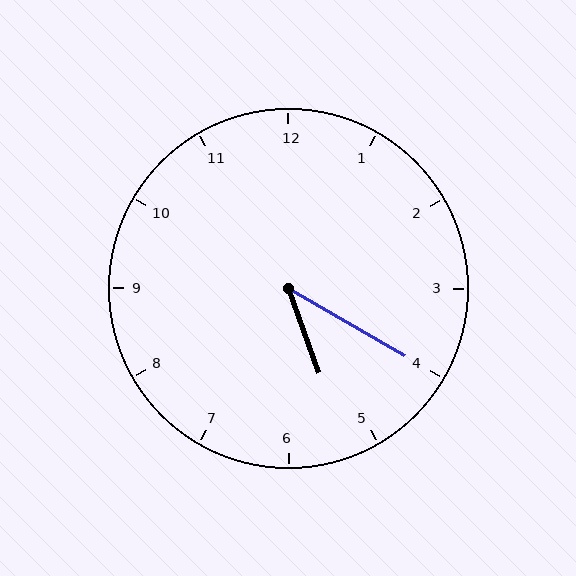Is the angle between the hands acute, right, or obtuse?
It is acute.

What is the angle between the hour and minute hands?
Approximately 40 degrees.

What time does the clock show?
5:20.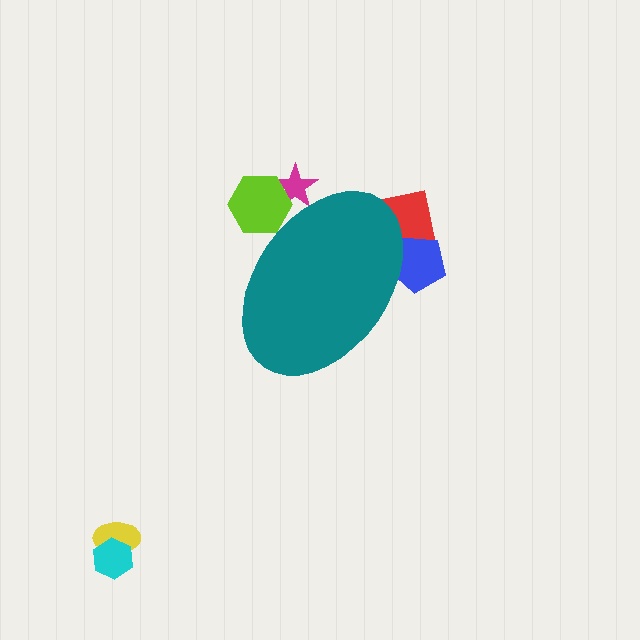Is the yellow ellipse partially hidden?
No, the yellow ellipse is fully visible.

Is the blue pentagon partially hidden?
Yes, the blue pentagon is partially hidden behind the teal ellipse.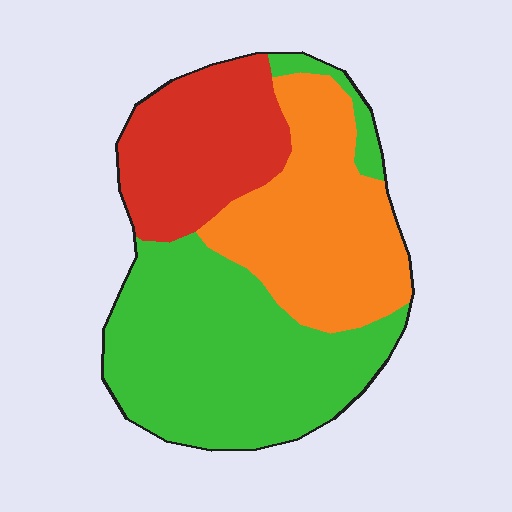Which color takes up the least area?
Red, at roughly 25%.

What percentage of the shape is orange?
Orange covers 31% of the shape.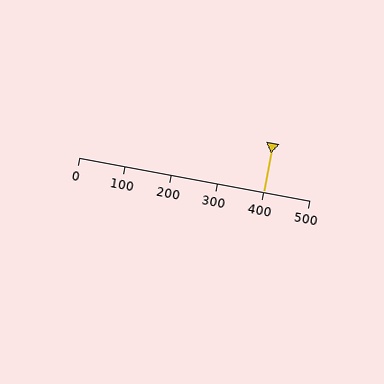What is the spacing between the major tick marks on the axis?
The major ticks are spaced 100 apart.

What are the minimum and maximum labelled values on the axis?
The axis runs from 0 to 500.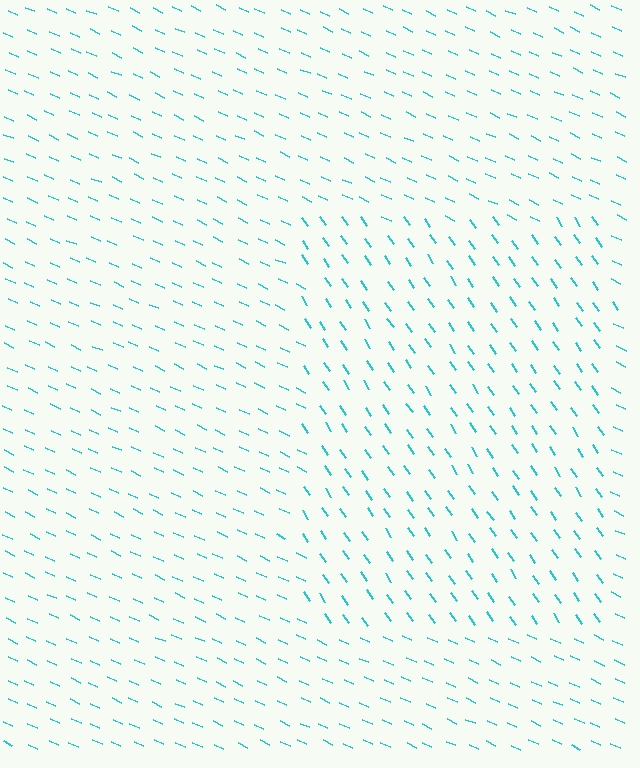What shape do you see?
I see a rectangle.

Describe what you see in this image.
The image is filled with small cyan line segments. A rectangle region in the image has lines oriented differently from the surrounding lines, creating a visible texture boundary.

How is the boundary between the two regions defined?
The boundary is defined purely by a change in line orientation (approximately 31 degrees difference). All lines are the same color and thickness.